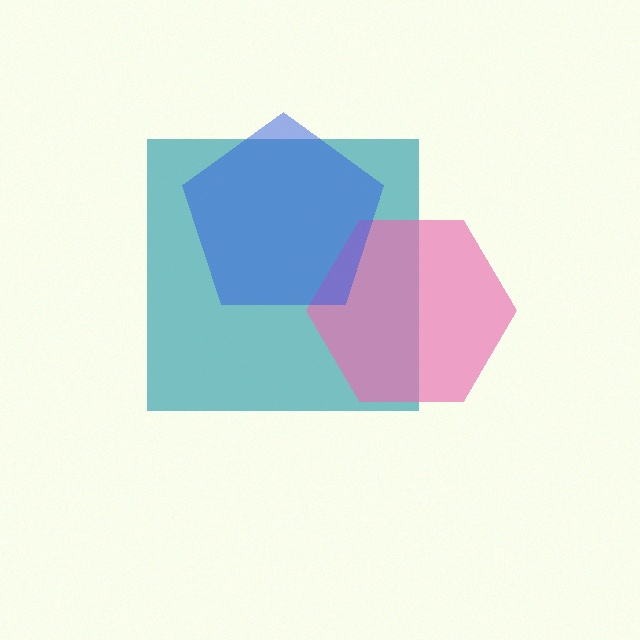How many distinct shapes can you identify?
There are 3 distinct shapes: a teal square, a pink hexagon, a blue pentagon.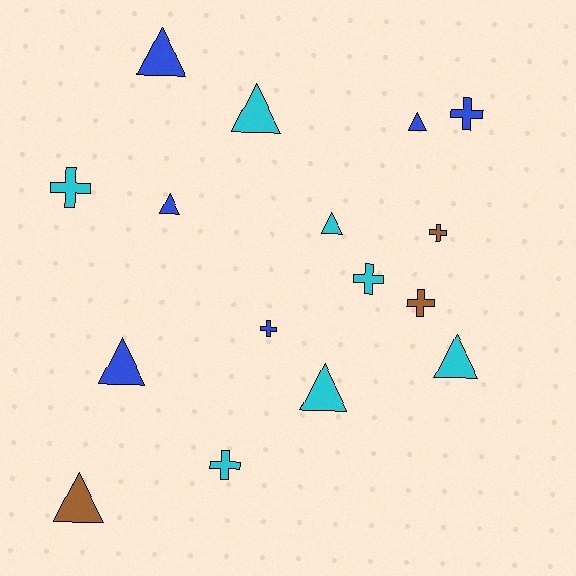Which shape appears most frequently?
Triangle, with 9 objects.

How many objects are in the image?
There are 16 objects.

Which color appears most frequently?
Cyan, with 7 objects.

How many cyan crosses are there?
There are 3 cyan crosses.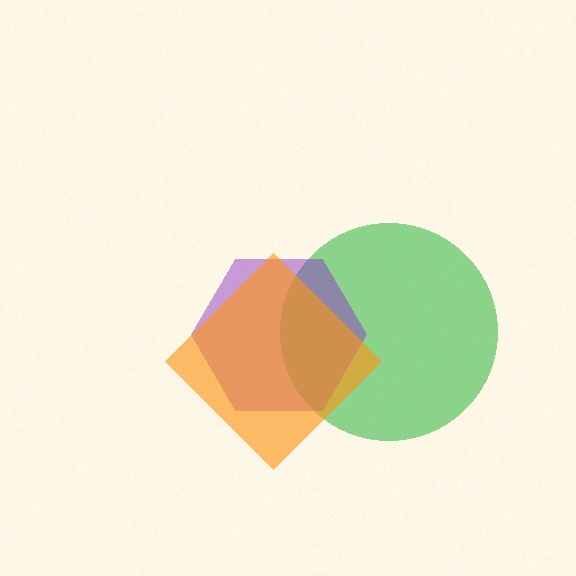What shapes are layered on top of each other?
The layered shapes are: a green circle, a purple hexagon, an orange diamond.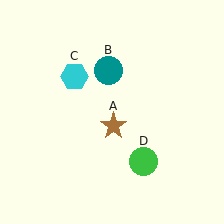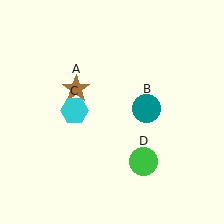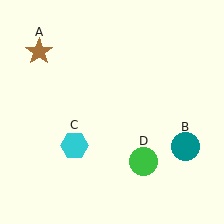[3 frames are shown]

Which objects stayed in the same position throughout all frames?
Green circle (object D) remained stationary.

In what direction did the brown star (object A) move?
The brown star (object A) moved up and to the left.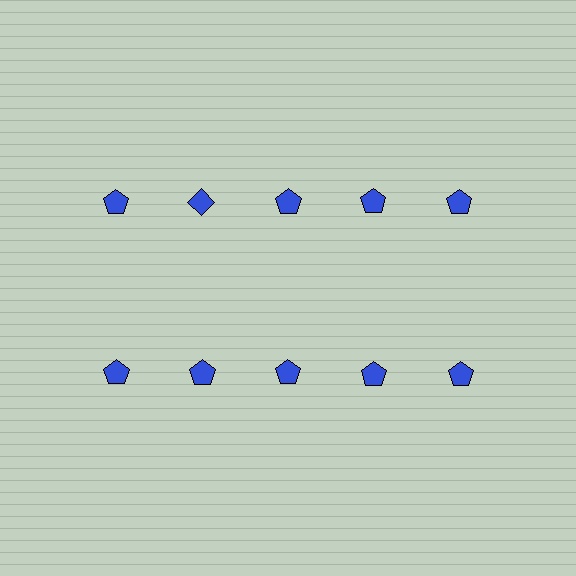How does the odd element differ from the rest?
It has a different shape: diamond instead of pentagon.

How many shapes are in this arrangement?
There are 10 shapes arranged in a grid pattern.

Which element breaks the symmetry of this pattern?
The blue diamond in the top row, second from left column breaks the symmetry. All other shapes are blue pentagons.